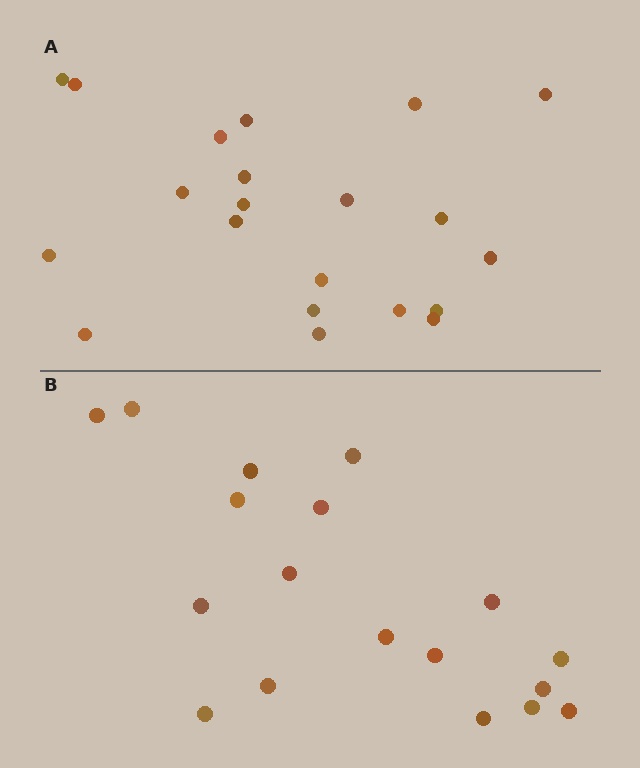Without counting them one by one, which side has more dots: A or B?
Region A (the top region) has more dots.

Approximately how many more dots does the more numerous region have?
Region A has just a few more — roughly 2 or 3 more dots than region B.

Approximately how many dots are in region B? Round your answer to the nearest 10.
About 20 dots. (The exact count is 18, which rounds to 20.)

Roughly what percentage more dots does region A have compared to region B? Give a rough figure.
About 15% more.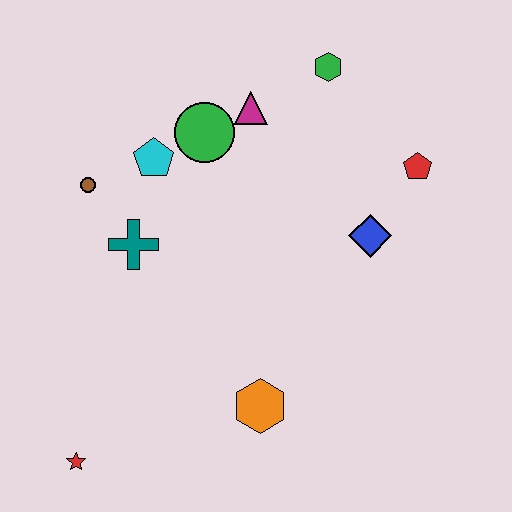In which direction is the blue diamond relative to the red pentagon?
The blue diamond is below the red pentagon.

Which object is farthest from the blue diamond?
The red star is farthest from the blue diamond.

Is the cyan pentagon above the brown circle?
Yes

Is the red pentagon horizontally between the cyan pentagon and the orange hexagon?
No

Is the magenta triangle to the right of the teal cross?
Yes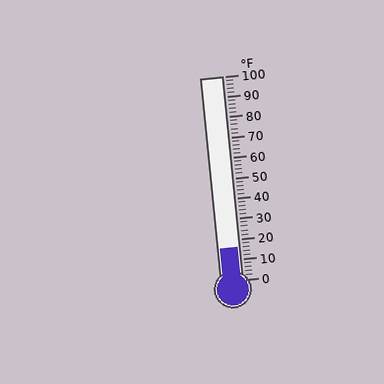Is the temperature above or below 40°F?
The temperature is below 40°F.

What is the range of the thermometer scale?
The thermometer scale ranges from 0°F to 100°F.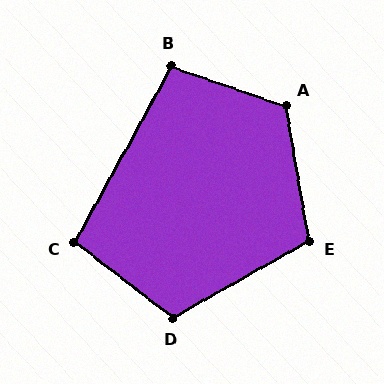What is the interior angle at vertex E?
Approximately 110 degrees (obtuse).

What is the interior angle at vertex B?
Approximately 100 degrees (obtuse).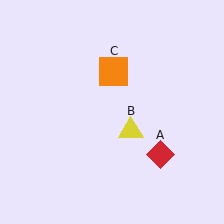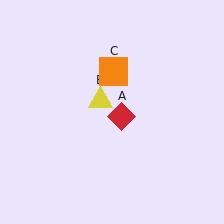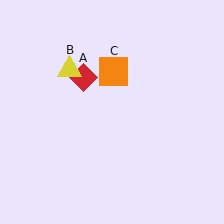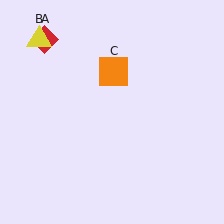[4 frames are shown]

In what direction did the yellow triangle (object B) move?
The yellow triangle (object B) moved up and to the left.